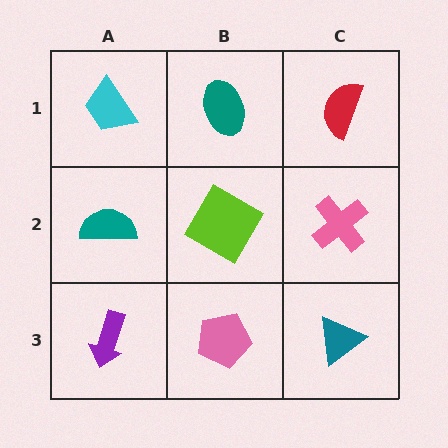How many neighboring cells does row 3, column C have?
2.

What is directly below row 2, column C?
A teal triangle.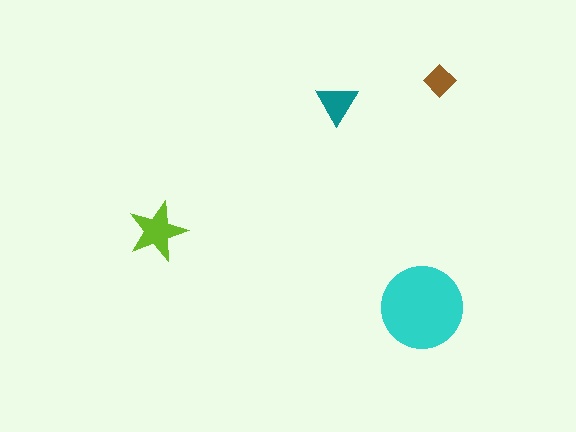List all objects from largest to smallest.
The cyan circle, the lime star, the teal triangle, the brown diamond.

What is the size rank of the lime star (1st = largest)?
2nd.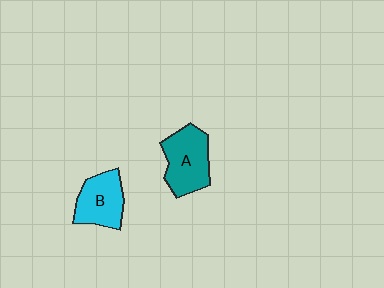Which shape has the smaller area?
Shape B (cyan).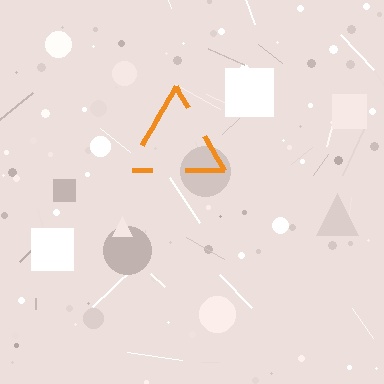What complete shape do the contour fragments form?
The contour fragments form a triangle.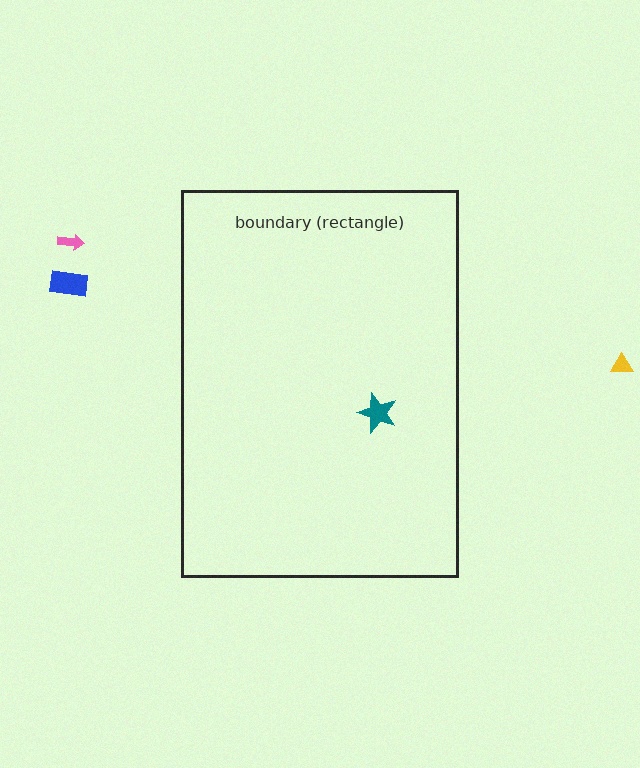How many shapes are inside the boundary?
1 inside, 3 outside.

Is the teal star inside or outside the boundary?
Inside.